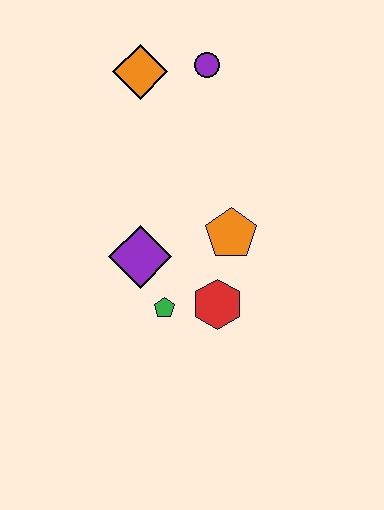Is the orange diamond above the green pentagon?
Yes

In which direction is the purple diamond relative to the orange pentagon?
The purple diamond is to the left of the orange pentagon.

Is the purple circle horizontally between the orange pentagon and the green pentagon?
Yes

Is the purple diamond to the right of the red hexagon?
No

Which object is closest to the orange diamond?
The purple circle is closest to the orange diamond.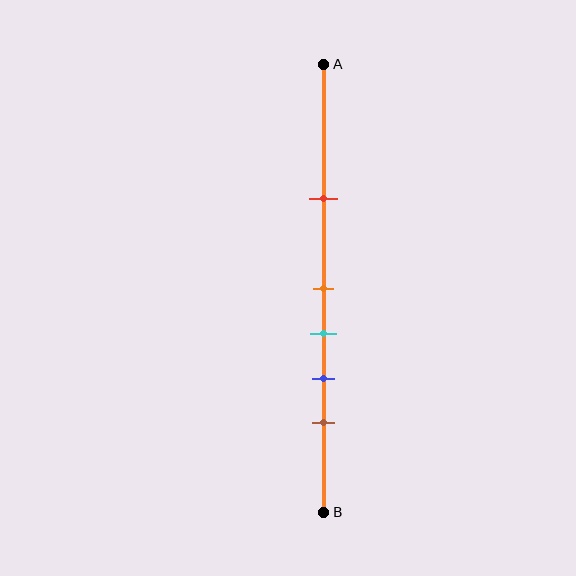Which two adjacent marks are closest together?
The orange and cyan marks are the closest adjacent pair.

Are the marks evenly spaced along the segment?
No, the marks are not evenly spaced.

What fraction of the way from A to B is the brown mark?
The brown mark is approximately 80% (0.8) of the way from A to B.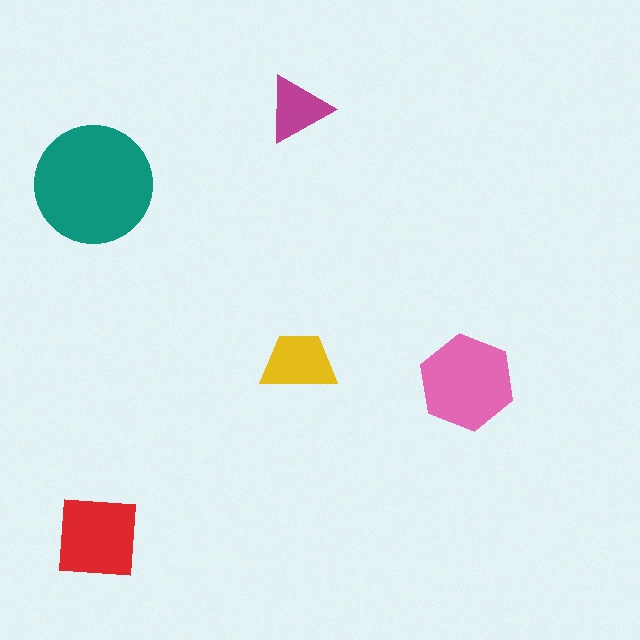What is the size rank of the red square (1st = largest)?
3rd.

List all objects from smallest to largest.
The magenta triangle, the yellow trapezoid, the red square, the pink hexagon, the teal circle.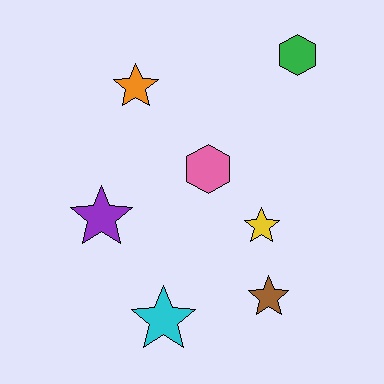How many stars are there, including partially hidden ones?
There are 5 stars.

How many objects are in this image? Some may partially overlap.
There are 7 objects.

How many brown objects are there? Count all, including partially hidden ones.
There is 1 brown object.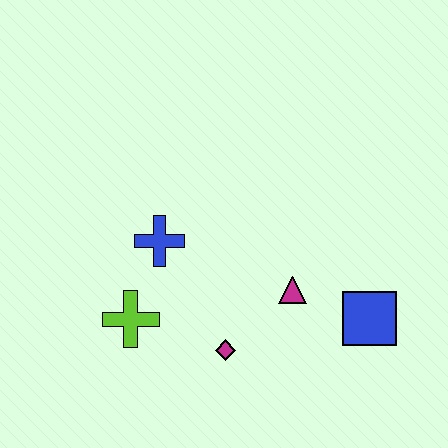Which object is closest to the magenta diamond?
The magenta triangle is closest to the magenta diamond.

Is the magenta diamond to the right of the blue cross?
Yes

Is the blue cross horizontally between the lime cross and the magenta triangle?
Yes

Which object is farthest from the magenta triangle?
The lime cross is farthest from the magenta triangle.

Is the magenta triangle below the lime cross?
No